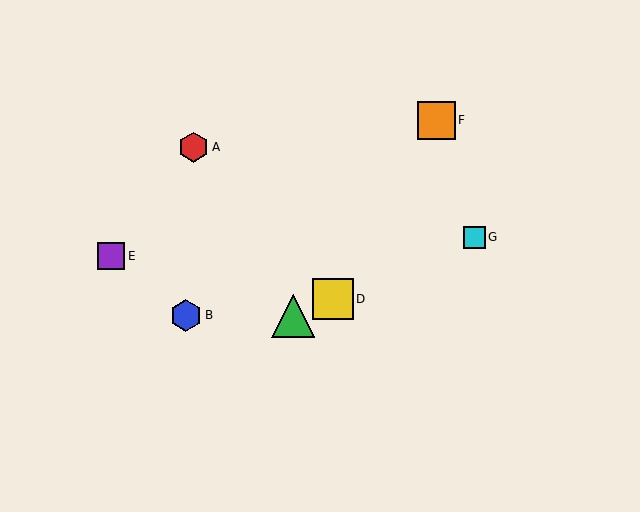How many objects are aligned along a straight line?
3 objects (C, D, G) are aligned along a straight line.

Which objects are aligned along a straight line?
Objects C, D, G are aligned along a straight line.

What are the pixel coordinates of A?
Object A is at (194, 147).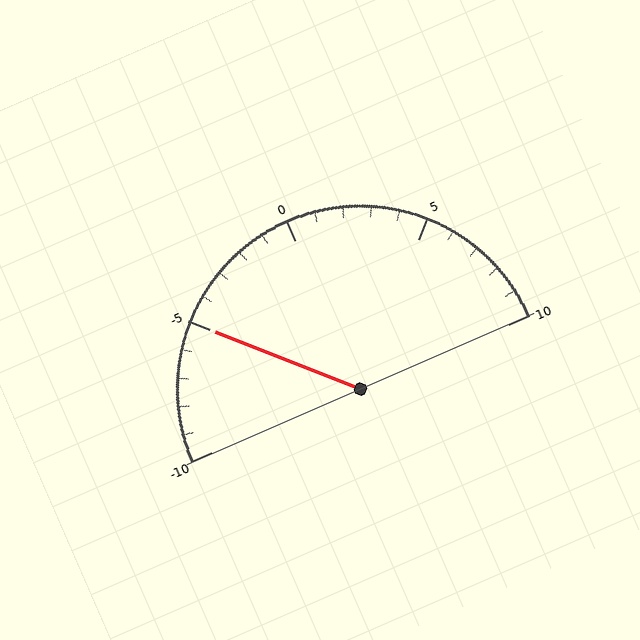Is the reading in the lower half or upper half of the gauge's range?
The reading is in the lower half of the range (-10 to 10).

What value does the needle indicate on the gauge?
The needle indicates approximately -5.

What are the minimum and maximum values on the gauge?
The gauge ranges from -10 to 10.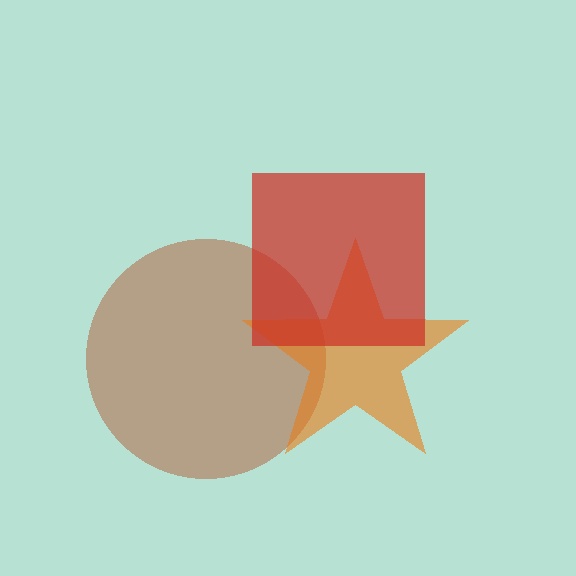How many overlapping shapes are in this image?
There are 3 overlapping shapes in the image.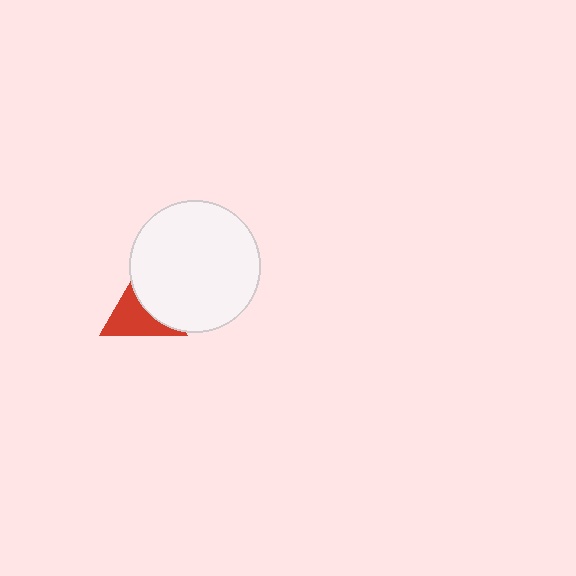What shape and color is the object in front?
The object in front is a white circle.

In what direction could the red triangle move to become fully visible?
The red triangle could move toward the lower-left. That would shift it out from behind the white circle entirely.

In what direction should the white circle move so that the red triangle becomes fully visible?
The white circle should move toward the upper-right. That is the shortest direction to clear the overlap and leave the red triangle fully visible.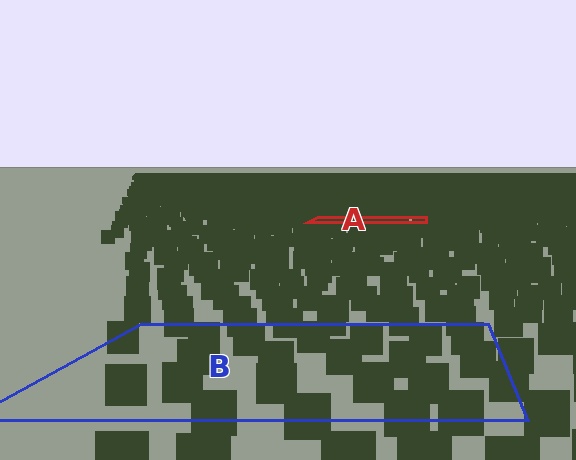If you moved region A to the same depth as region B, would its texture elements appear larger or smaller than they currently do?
They would appear larger. At a closer depth, the same texture elements are projected at a bigger on-screen size.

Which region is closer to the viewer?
Region B is closer. The texture elements there are larger and more spread out.